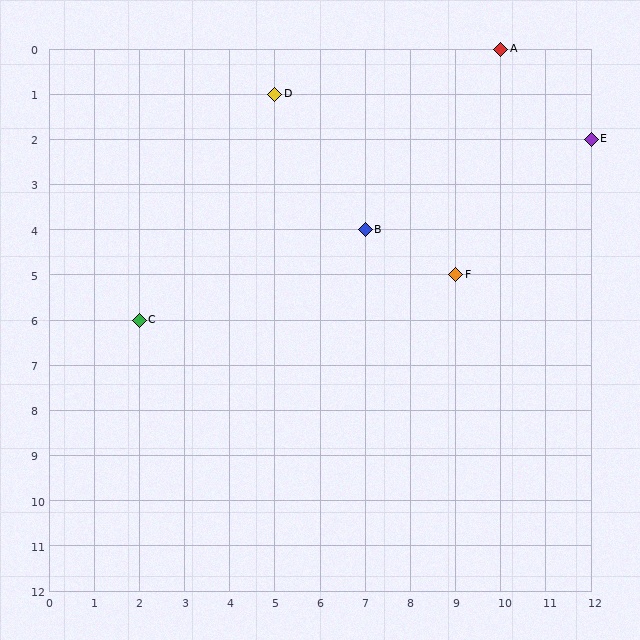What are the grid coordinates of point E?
Point E is at grid coordinates (12, 2).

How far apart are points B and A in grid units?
Points B and A are 3 columns and 4 rows apart (about 5.0 grid units diagonally).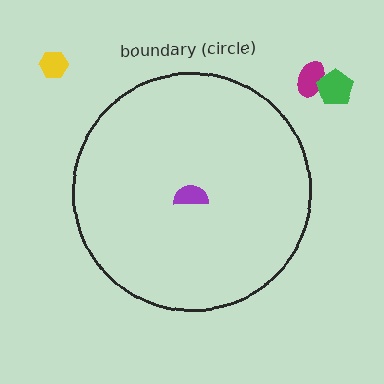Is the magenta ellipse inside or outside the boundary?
Outside.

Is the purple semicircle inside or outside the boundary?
Inside.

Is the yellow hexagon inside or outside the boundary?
Outside.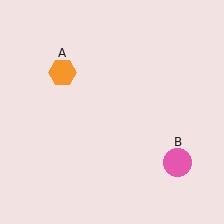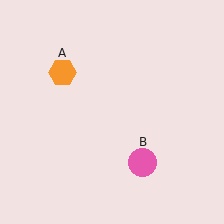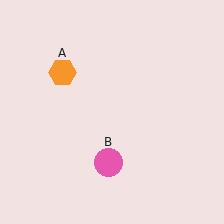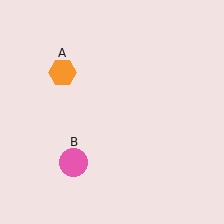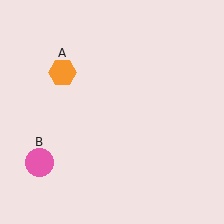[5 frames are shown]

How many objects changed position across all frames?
1 object changed position: pink circle (object B).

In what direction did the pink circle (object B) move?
The pink circle (object B) moved left.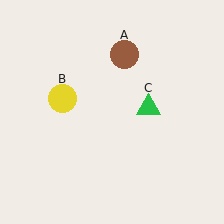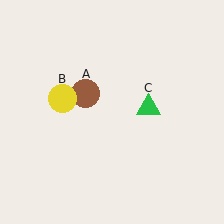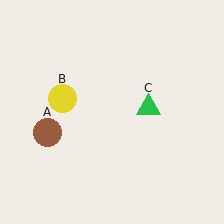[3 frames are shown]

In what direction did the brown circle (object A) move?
The brown circle (object A) moved down and to the left.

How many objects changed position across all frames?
1 object changed position: brown circle (object A).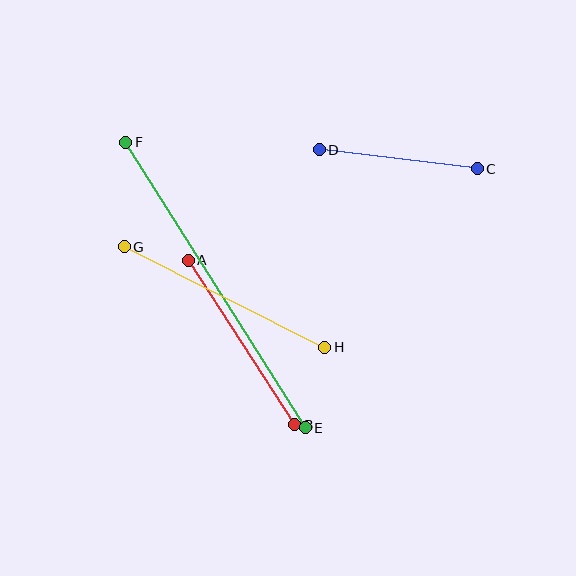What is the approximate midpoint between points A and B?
The midpoint is at approximately (241, 342) pixels.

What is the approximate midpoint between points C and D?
The midpoint is at approximately (398, 159) pixels.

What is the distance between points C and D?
The distance is approximately 159 pixels.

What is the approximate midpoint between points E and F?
The midpoint is at approximately (216, 285) pixels.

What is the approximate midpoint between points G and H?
The midpoint is at approximately (225, 297) pixels.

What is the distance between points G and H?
The distance is approximately 224 pixels.